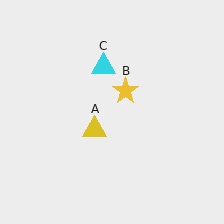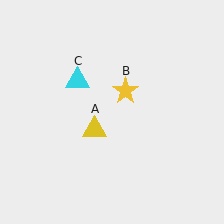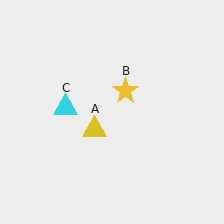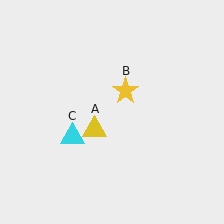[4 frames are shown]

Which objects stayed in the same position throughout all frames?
Yellow triangle (object A) and yellow star (object B) remained stationary.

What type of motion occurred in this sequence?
The cyan triangle (object C) rotated counterclockwise around the center of the scene.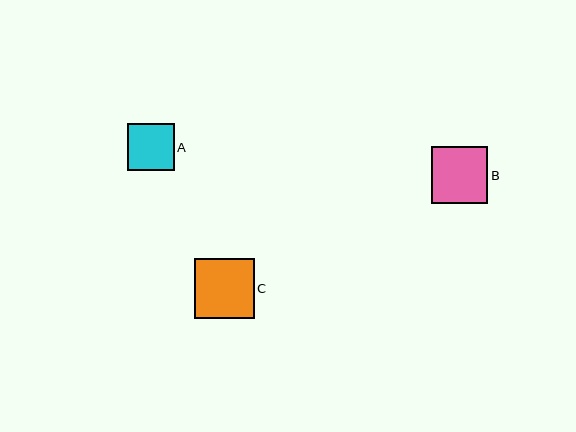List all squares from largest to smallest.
From largest to smallest: C, B, A.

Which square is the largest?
Square C is the largest with a size of approximately 60 pixels.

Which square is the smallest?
Square A is the smallest with a size of approximately 47 pixels.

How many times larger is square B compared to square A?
Square B is approximately 1.2 times the size of square A.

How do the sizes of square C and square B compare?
Square C and square B are approximately the same size.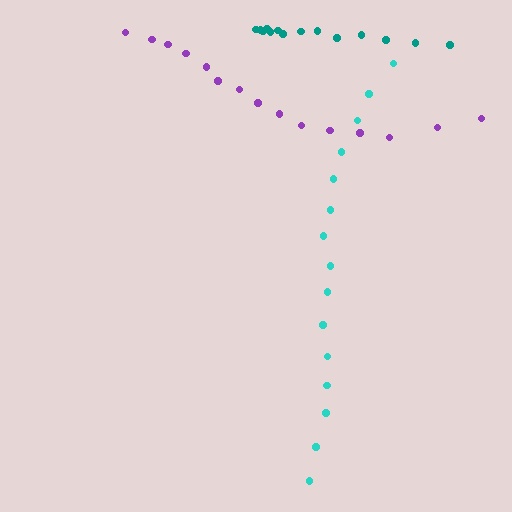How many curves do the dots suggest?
There are 3 distinct paths.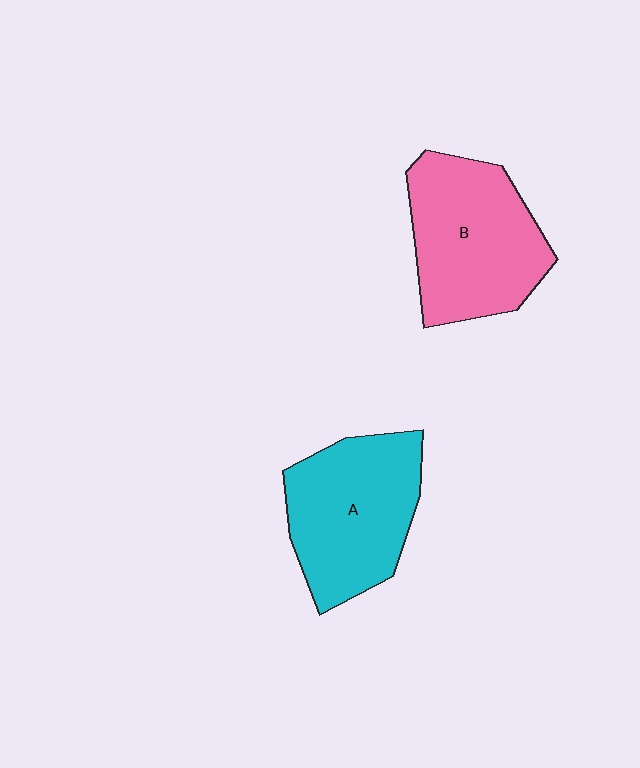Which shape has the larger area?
Shape B (pink).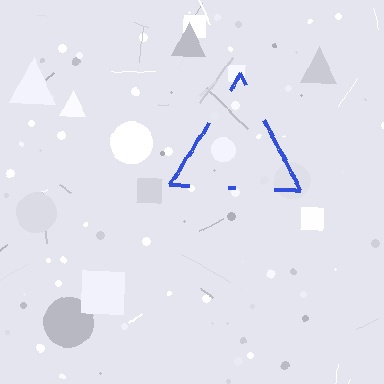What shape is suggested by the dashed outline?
The dashed outline suggests a triangle.